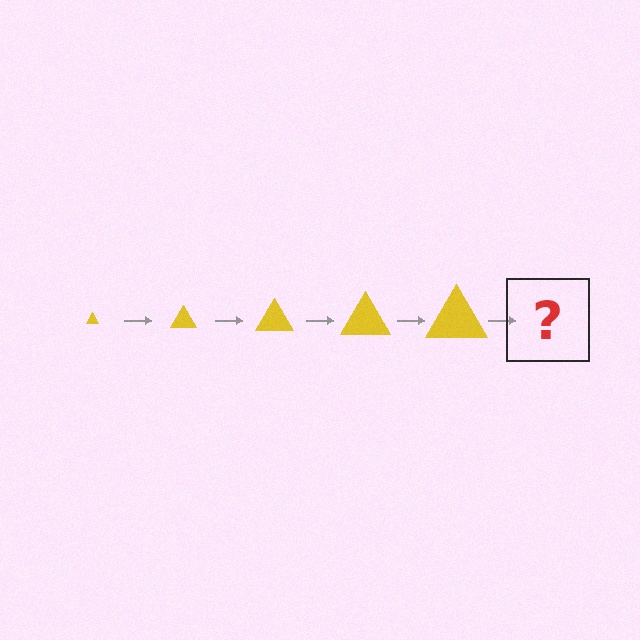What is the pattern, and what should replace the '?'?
The pattern is that the triangle gets progressively larger each step. The '?' should be a yellow triangle, larger than the previous one.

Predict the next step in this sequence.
The next step is a yellow triangle, larger than the previous one.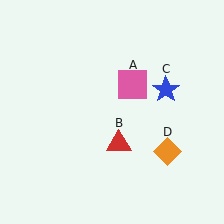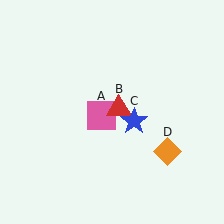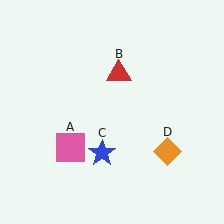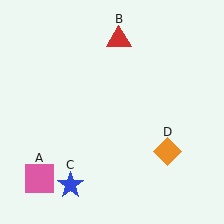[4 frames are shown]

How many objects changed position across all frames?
3 objects changed position: pink square (object A), red triangle (object B), blue star (object C).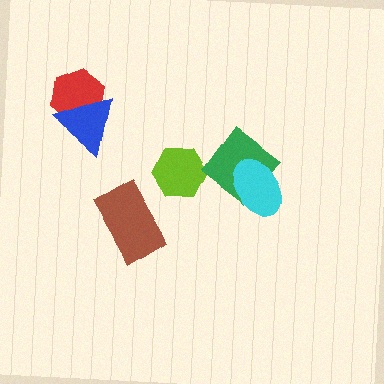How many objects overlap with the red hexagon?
1 object overlaps with the red hexagon.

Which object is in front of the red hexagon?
The blue triangle is in front of the red hexagon.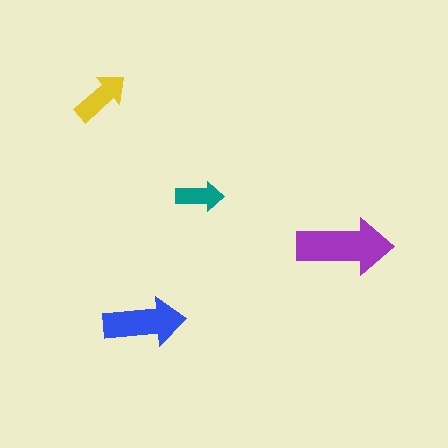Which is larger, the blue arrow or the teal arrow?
The blue one.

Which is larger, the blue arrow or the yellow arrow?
The blue one.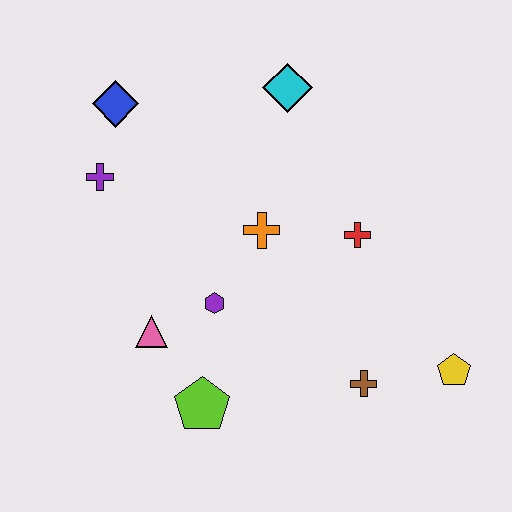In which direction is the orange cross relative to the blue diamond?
The orange cross is to the right of the blue diamond.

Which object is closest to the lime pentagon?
The pink triangle is closest to the lime pentagon.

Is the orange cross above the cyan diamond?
No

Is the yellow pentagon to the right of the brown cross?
Yes